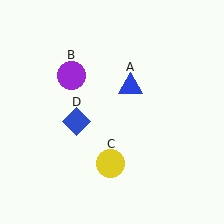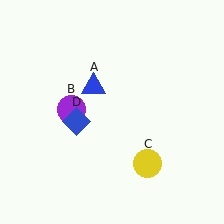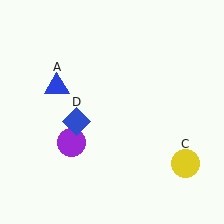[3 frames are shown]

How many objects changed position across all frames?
3 objects changed position: blue triangle (object A), purple circle (object B), yellow circle (object C).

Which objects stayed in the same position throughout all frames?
Blue diamond (object D) remained stationary.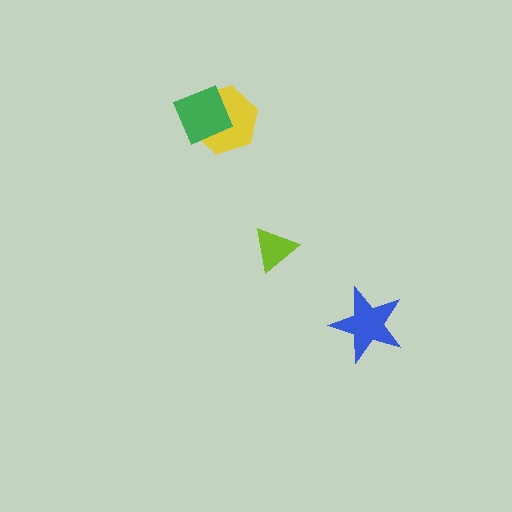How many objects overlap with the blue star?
0 objects overlap with the blue star.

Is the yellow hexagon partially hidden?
Yes, it is partially covered by another shape.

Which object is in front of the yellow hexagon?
The green diamond is in front of the yellow hexagon.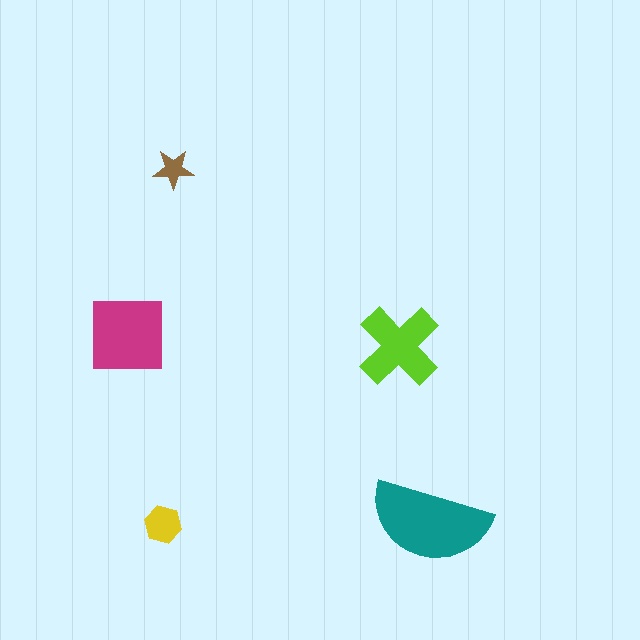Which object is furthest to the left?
The magenta square is leftmost.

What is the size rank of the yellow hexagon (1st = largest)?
4th.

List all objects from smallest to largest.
The brown star, the yellow hexagon, the lime cross, the magenta square, the teal semicircle.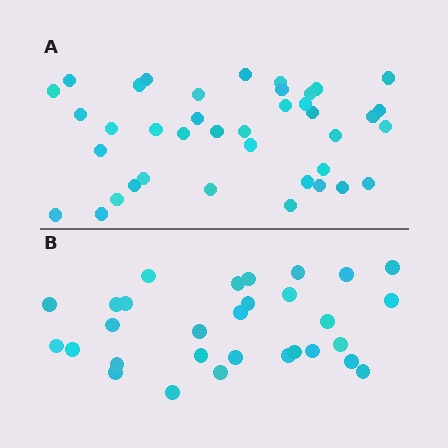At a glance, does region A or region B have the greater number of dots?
Region A (the top region) has more dots.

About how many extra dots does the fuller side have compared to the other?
Region A has roughly 8 or so more dots than region B.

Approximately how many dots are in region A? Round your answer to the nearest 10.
About 40 dots. (The exact count is 39, which rounds to 40.)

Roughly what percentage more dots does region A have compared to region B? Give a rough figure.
About 30% more.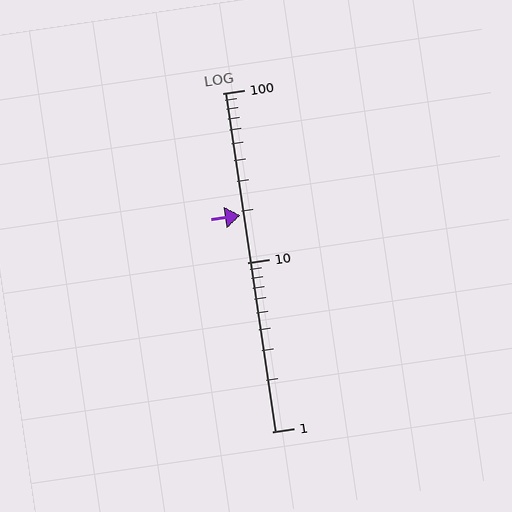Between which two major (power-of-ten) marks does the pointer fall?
The pointer is between 10 and 100.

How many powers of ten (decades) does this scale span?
The scale spans 2 decades, from 1 to 100.